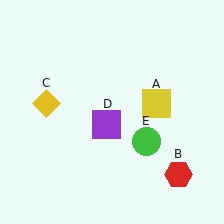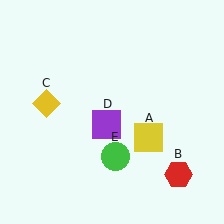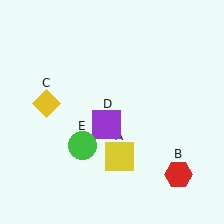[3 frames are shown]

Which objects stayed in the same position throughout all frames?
Red hexagon (object B) and yellow diamond (object C) and purple square (object D) remained stationary.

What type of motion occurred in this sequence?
The yellow square (object A), green circle (object E) rotated clockwise around the center of the scene.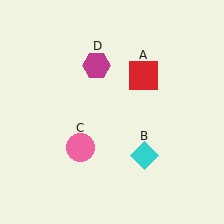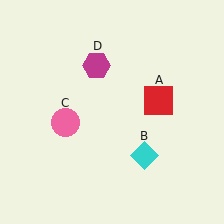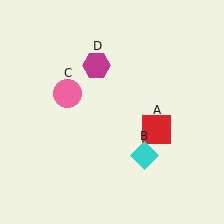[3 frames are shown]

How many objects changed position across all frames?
2 objects changed position: red square (object A), pink circle (object C).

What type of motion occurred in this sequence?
The red square (object A), pink circle (object C) rotated clockwise around the center of the scene.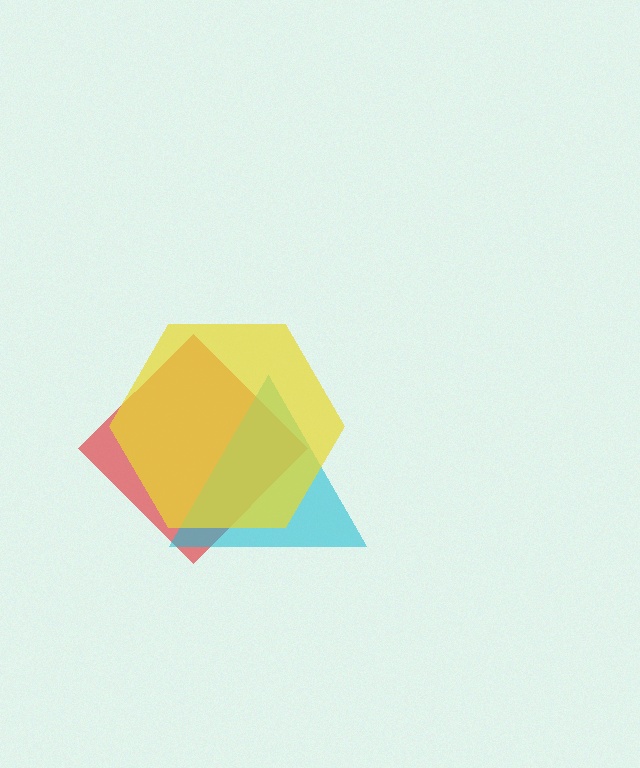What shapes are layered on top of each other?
The layered shapes are: a red diamond, a cyan triangle, a yellow hexagon.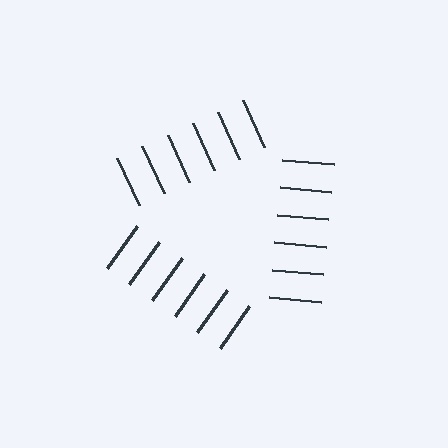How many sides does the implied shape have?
3 sides — the line-ends trace a triangle.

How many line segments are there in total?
18 — 6 along each of the 3 edges.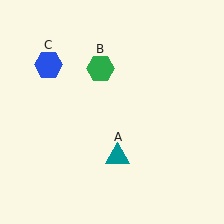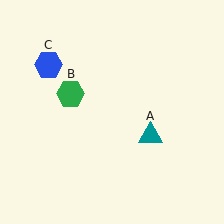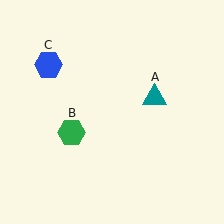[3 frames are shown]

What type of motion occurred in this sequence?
The teal triangle (object A), green hexagon (object B) rotated counterclockwise around the center of the scene.